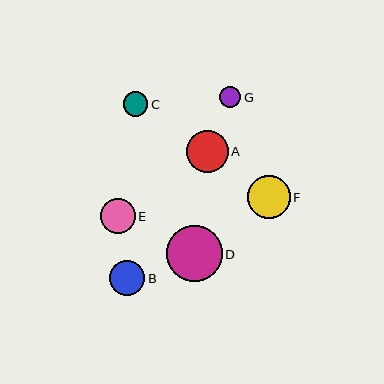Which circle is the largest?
Circle D is the largest with a size of approximately 56 pixels.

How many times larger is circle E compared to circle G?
Circle E is approximately 1.7 times the size of circle G.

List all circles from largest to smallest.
From largest to smallest: D, F, A, B, E, C, G.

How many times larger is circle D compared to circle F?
Circle D is approximately 1.3 times the size of circle F.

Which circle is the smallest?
Circle G is the smallest with a size of approximately 21 pixels.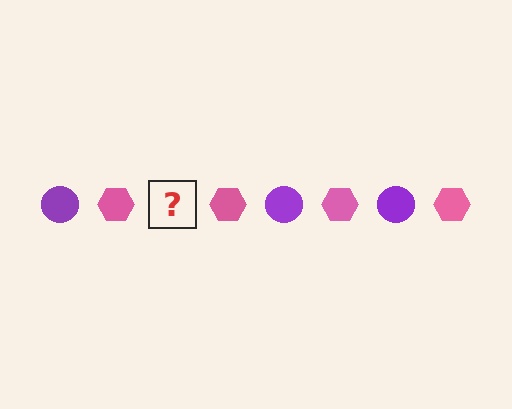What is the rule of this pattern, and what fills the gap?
The rule is that the pattern alternates between purple circle and pink hexagon. The gap should be filled with a purple circle.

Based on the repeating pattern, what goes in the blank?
The blank should be a purple circle.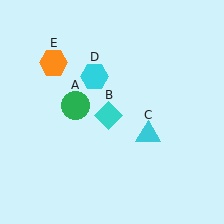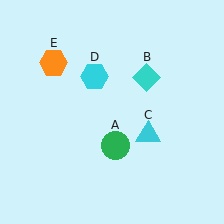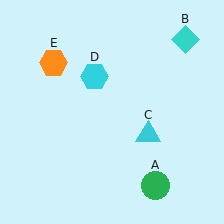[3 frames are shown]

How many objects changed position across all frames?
2 objects changed position: green circle (object A), cyan diamond (object B).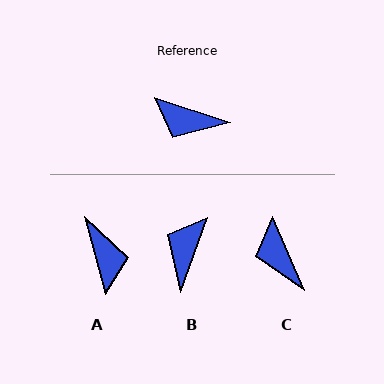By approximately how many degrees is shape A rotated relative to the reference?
Approximately 123 degrees counter-clockwise.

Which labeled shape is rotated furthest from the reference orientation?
A, about 123 degrees away.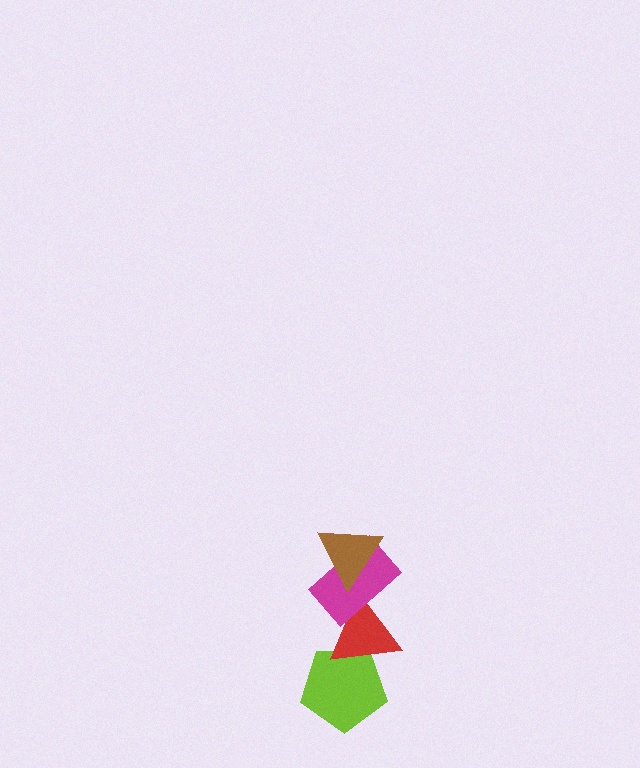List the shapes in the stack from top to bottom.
From top to bottom: the brown triangle, the magenta rectangle, the red triangle, the lime pentagon.